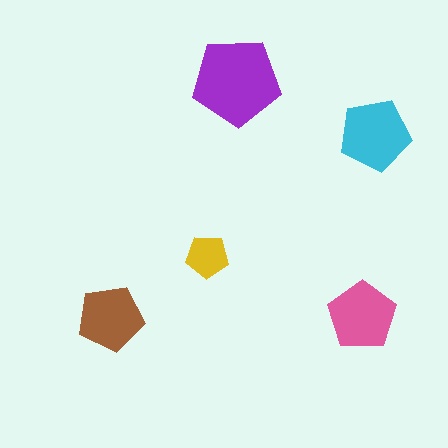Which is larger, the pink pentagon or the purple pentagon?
The purple one.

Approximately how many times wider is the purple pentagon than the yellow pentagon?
About 2 times wider.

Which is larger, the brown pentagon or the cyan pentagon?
The cyan one.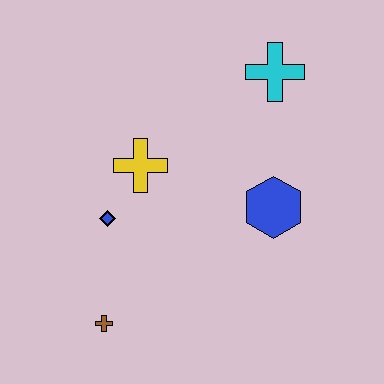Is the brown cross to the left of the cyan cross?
Yes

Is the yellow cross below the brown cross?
No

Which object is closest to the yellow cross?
The blue diamond is closest to the yellow cross.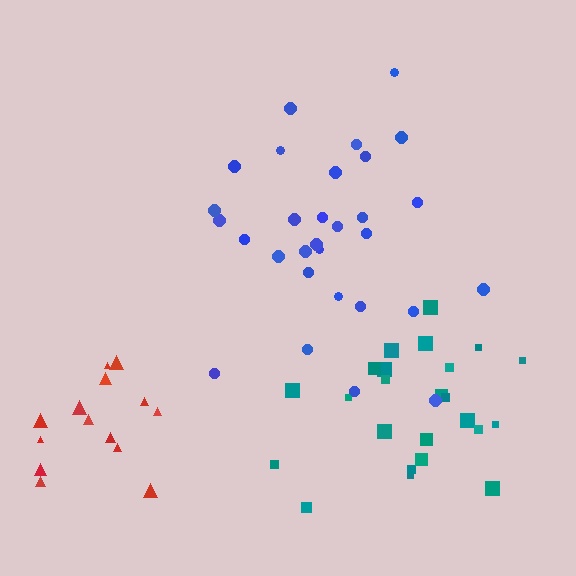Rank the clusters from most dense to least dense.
teal, blue, red.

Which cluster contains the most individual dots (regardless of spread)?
Blue (30).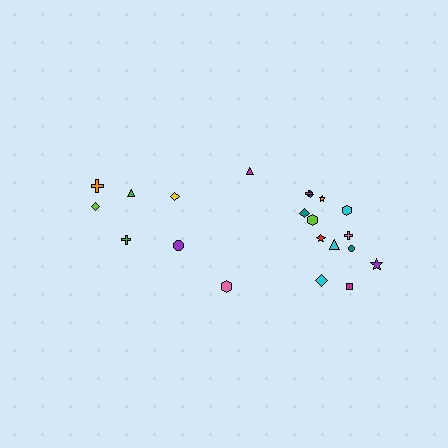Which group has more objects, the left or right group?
The right group.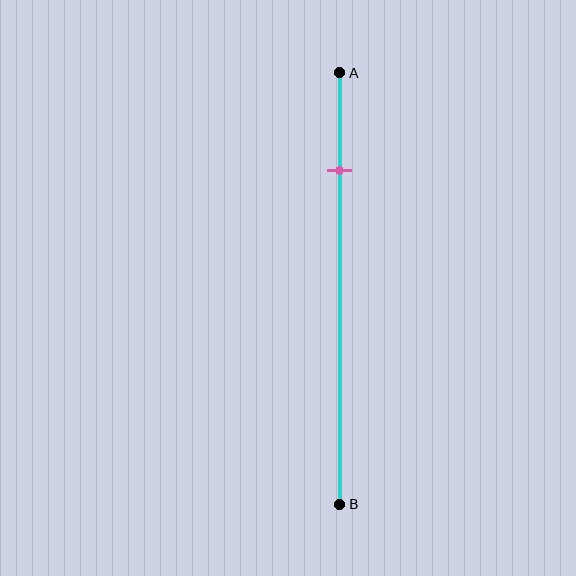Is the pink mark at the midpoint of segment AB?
No, the mark is at about 25% from A, not at the 50% midpoint.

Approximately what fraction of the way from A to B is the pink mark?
The pink mark is approximately 25% of the way from A to B.